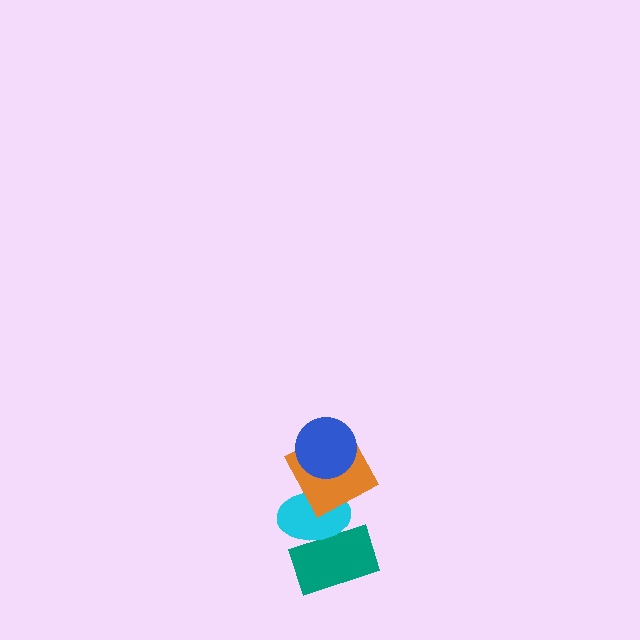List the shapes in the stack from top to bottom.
From top to bottom: the blue circle, the orange square, the cyan ellipse, the teal rectangle.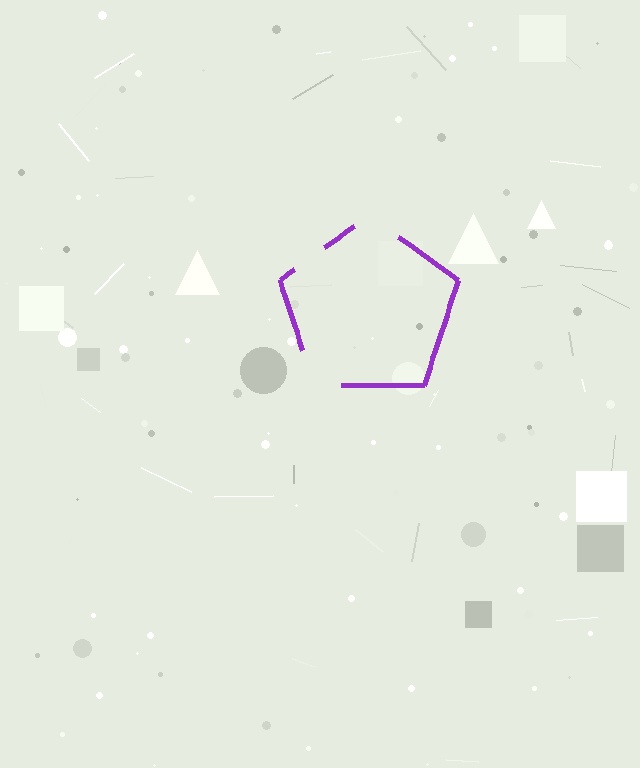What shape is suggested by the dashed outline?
The dashed outline suggests a pentagon.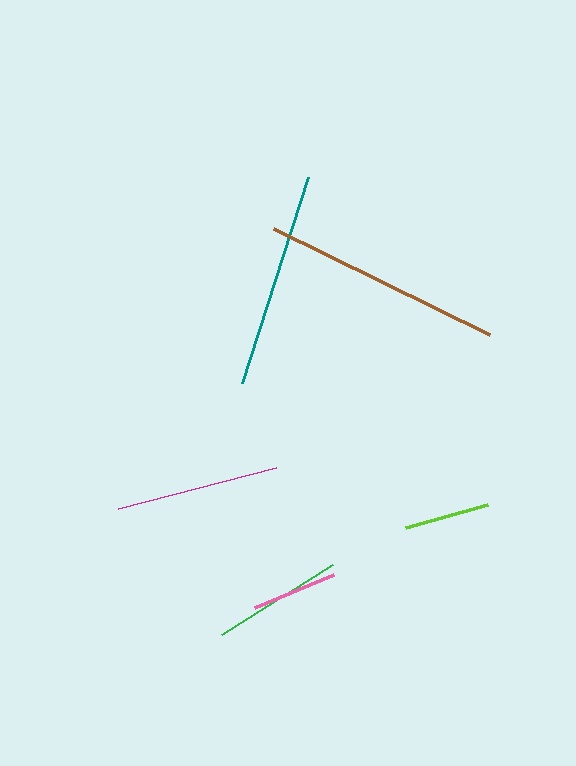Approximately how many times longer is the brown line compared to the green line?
The brown line is approximately 1.8 times the length of the green line.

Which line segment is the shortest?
The lime line is the shortest at approximately 85 pixels.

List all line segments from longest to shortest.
From longest to shortest: brown, teal, magenta, green, pink, lime.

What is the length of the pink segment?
The pink segment is approximately 86 pixels long.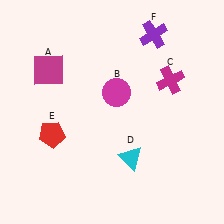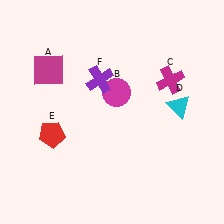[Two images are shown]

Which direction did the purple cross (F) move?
The purple cross (F) moved left.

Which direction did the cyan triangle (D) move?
The cyan triangle (D) moved up.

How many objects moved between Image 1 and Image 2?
2 objects moved between the two images.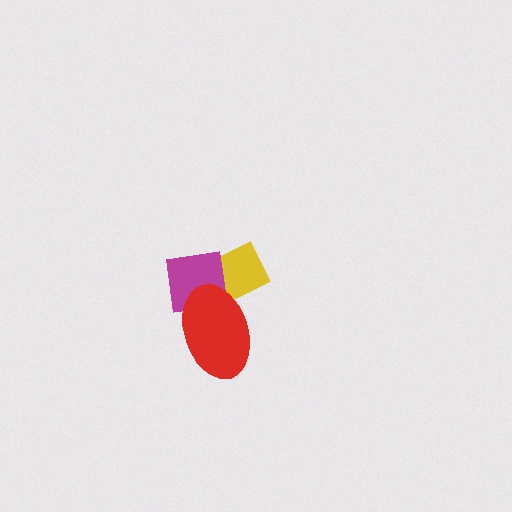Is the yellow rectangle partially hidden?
Yes, it is partially covered by another shape.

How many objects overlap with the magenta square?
2 objects overlap with the magenta square.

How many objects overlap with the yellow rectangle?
2 objects overlap with the yellow rectangle.